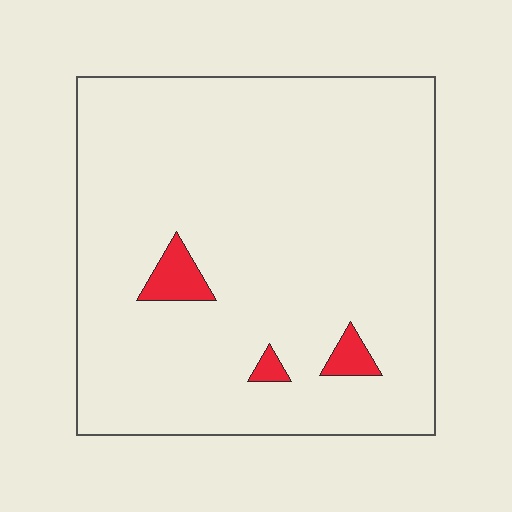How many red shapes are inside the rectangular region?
3.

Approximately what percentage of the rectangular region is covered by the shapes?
Approximately 5%.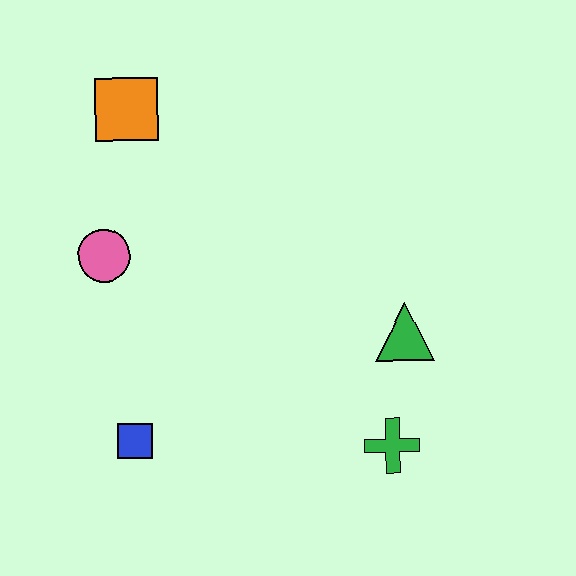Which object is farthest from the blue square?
The orange square is farthest from the blue square.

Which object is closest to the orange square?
The pink circle is closest to the orange square.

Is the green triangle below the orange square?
Yes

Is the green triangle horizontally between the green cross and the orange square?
No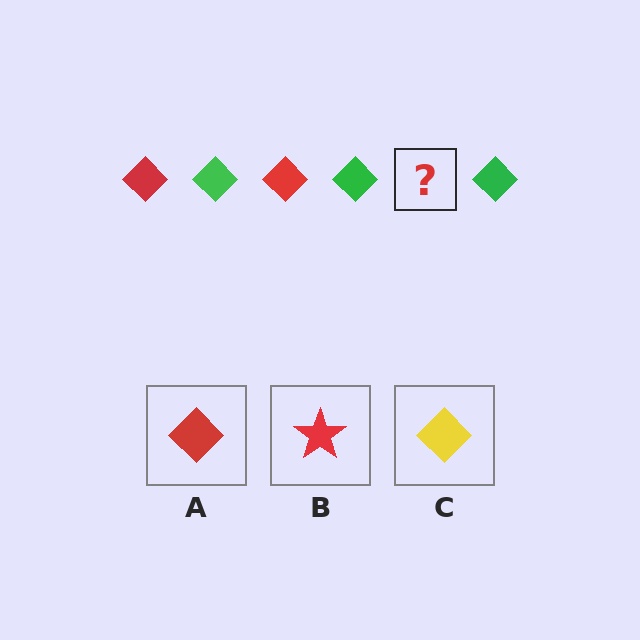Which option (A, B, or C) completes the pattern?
A.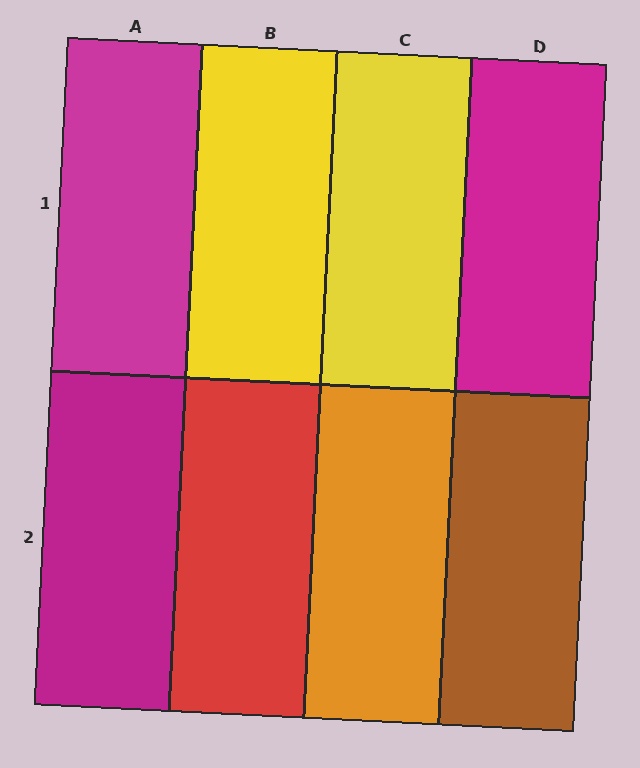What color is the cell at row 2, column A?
Magenta.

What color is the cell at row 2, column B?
Red.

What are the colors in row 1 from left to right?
Magenta, yellow, yellow, magenta.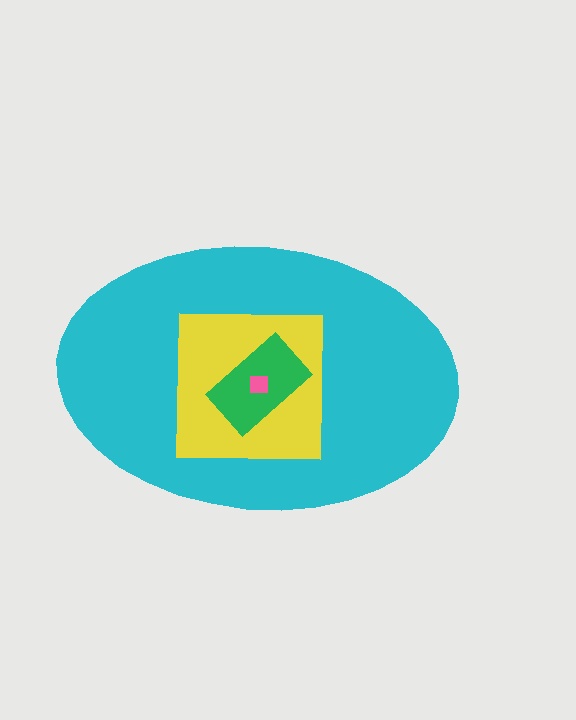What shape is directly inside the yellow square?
The green rectangle.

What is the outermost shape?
The cyan ellipse.